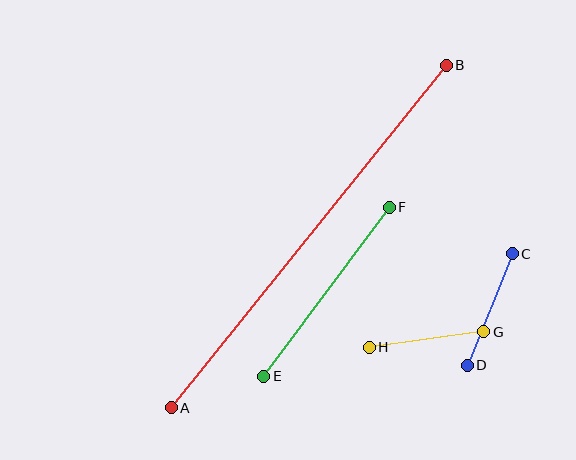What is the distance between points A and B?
The distance is approximately 439 pixels.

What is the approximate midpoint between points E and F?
The midpoint is at approximately (326, 292) pixels.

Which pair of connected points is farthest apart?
Points A and B are farthest apart.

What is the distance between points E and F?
The distance is approximately 211 pixels.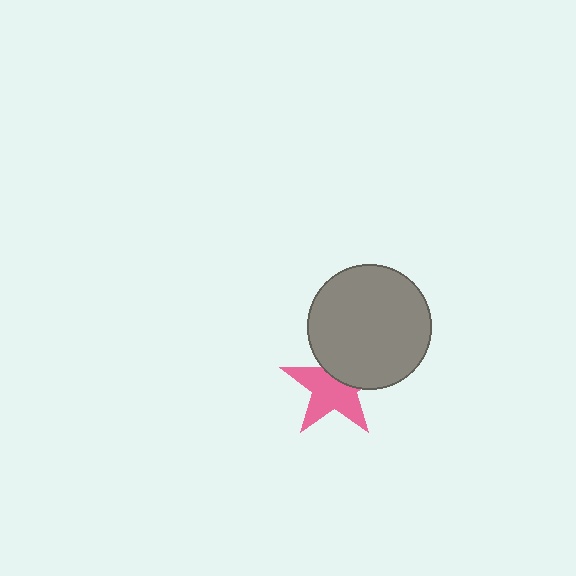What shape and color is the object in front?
The object in front is a gray circle.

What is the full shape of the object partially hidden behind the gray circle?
The partially hidden object is a pink star.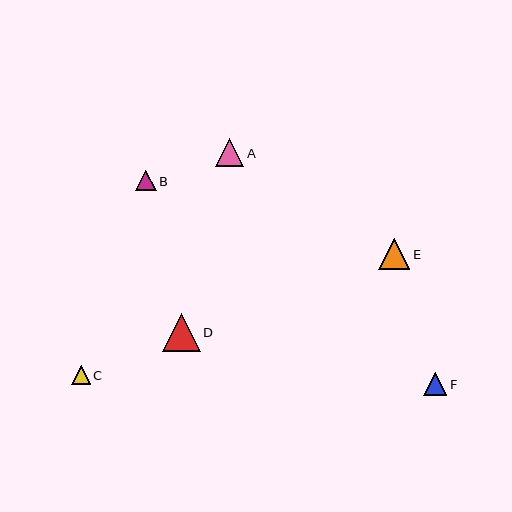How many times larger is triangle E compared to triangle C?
Triangle E is approximately 1.7 times the size of triangle C.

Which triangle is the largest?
Triangle D is the largest with a size of approximately 38 pixels.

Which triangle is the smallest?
Triangle C is the smallest with a size of approximately 19 pixels.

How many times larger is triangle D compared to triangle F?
Triangle D is approximately 1.6 times the size of triangle F.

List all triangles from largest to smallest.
From largest to smallest: D, E, A, F, B, C.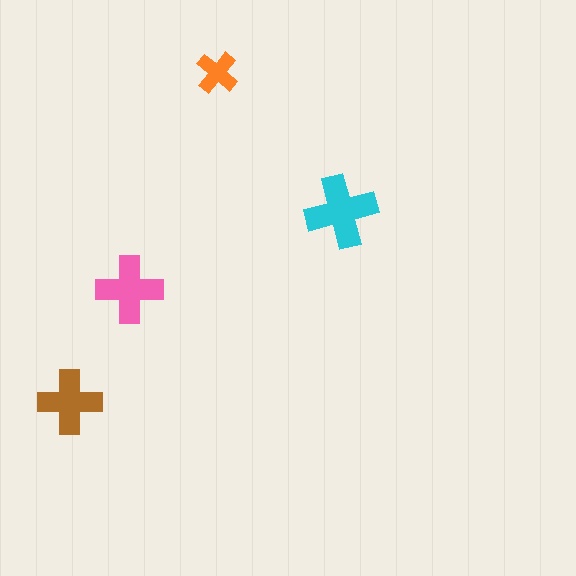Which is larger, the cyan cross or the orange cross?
The cyan one.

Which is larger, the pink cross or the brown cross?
The pink one.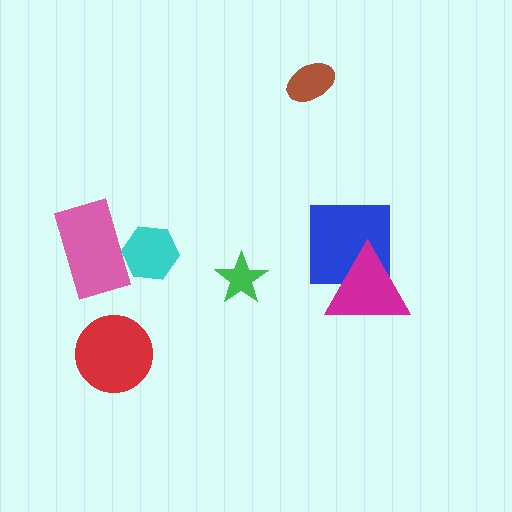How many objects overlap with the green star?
0 objects overlap with the green star.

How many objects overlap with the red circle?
0 objects overlap with the red circle.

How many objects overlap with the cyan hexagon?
1 object overlaps with the cyan hexagon.